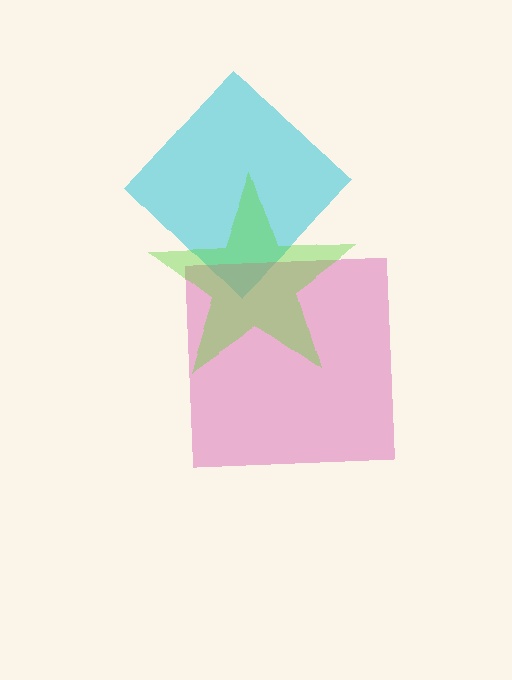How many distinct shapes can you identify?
There are 3 distinct shapes: a cyan diamond, a pink square, a lime star.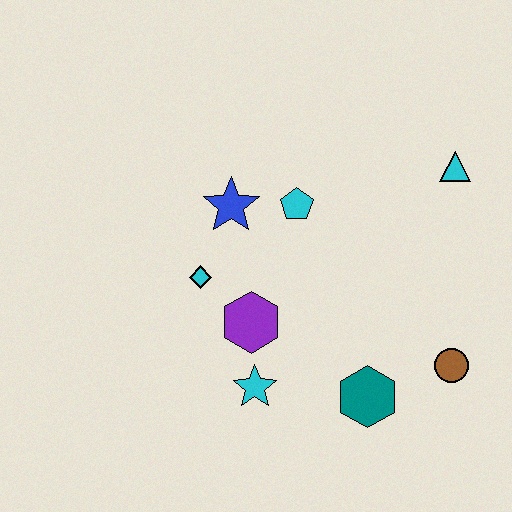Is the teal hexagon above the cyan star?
No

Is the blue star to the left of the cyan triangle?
Yes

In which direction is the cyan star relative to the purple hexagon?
The cyan star is below the purple hexagon.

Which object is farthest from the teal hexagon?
The cyan triangle is farthest from the teal hexagon.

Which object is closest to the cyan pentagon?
The blue star is closest to the cyan pentagon.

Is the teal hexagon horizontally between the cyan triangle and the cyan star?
Yes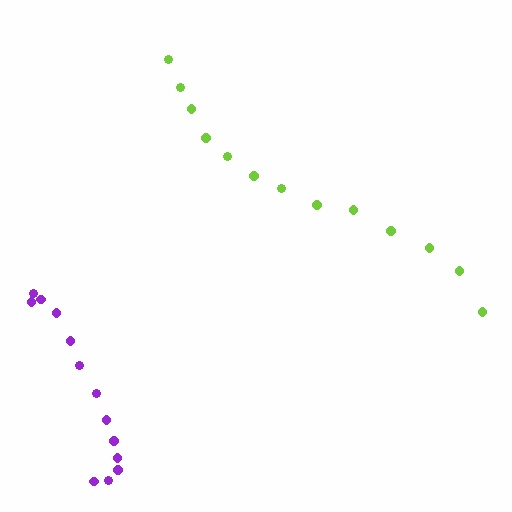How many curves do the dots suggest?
There are 2 distinct paths.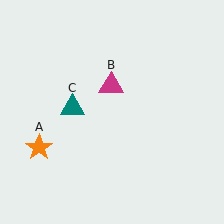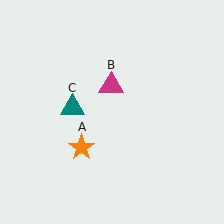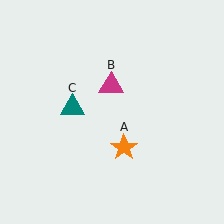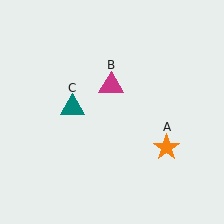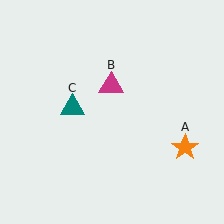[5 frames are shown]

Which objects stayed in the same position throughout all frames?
Magenta triangle (object B) and teal triangle (object C) remained stationary.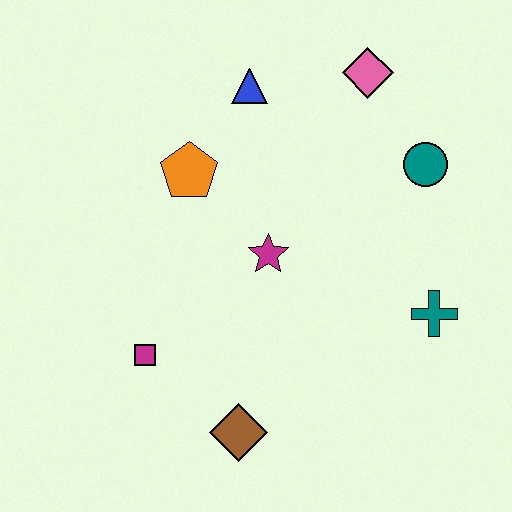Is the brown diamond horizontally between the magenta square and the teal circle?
Yes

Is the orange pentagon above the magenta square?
Yes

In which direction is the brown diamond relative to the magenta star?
The brown diamond is below the magenta star.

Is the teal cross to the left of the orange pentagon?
No